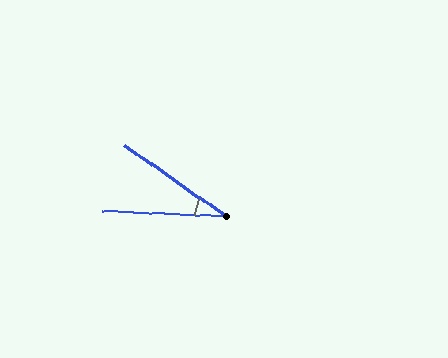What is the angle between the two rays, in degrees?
Approximately 33 degrees.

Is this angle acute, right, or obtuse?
It is acute.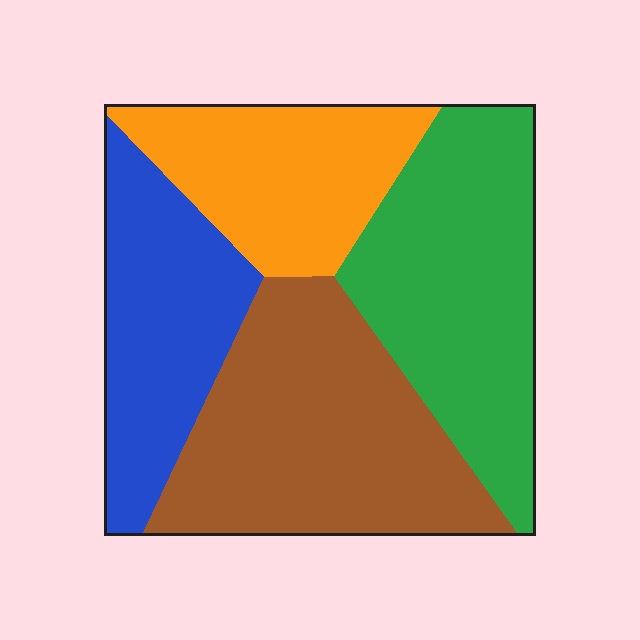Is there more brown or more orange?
Brown.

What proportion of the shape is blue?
Blue covers around 20% of the shape.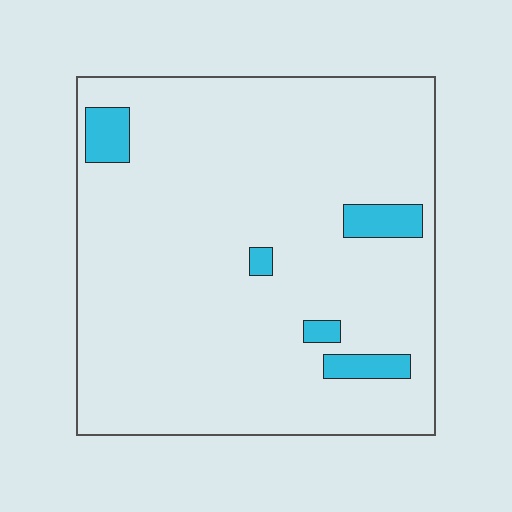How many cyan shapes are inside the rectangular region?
5.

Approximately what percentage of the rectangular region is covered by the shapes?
Approximately 5%.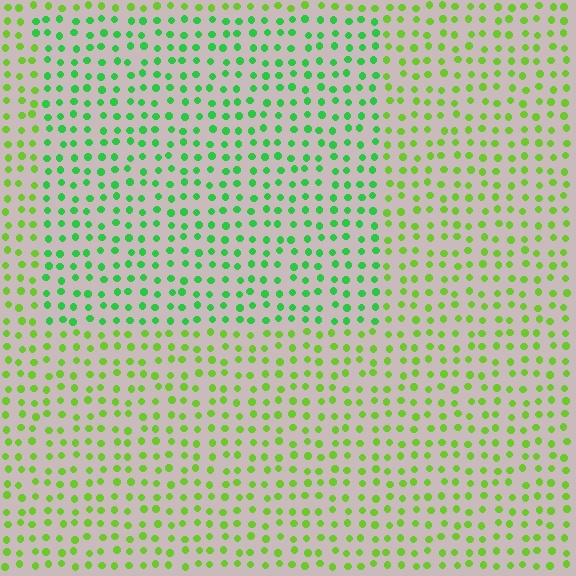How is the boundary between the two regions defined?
The boundary is defined purely by a slight shift in hue (about 33 degrees). Spacing, size, and orientation are identical on both sides.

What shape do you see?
I see a rectangle.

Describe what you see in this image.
The image is filled with small lime elements in a uniform arrangement. A rectangle-shaped region is visible where the elements are tinted to a slightly different hue, forming a subtle color boundary.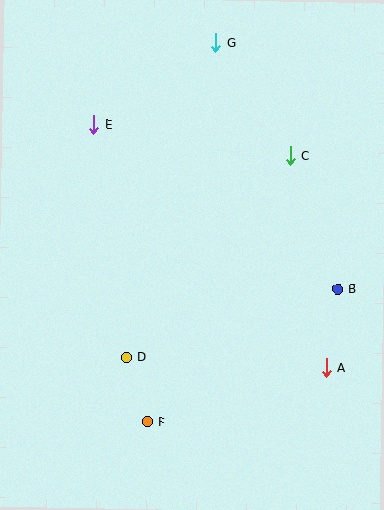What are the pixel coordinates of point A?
Point A is at (326, 368).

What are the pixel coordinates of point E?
Point E is at (94, 124).